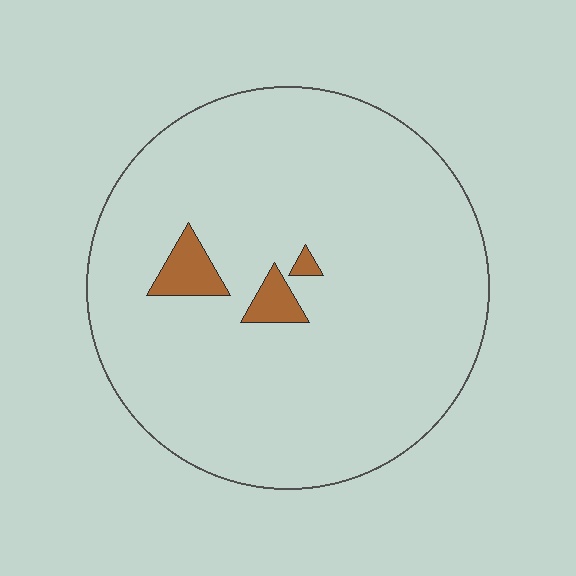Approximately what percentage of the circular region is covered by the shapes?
Approximately 5%.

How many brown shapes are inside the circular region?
3.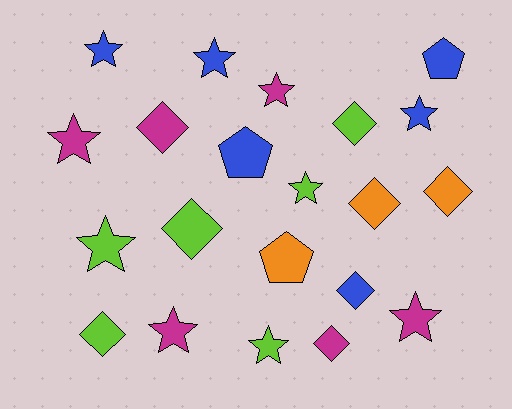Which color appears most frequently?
Magenta, with 6 objects.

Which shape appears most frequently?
Star, with 10 objects.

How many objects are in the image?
There are 21 objects.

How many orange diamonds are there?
There are 2 orange diamonds.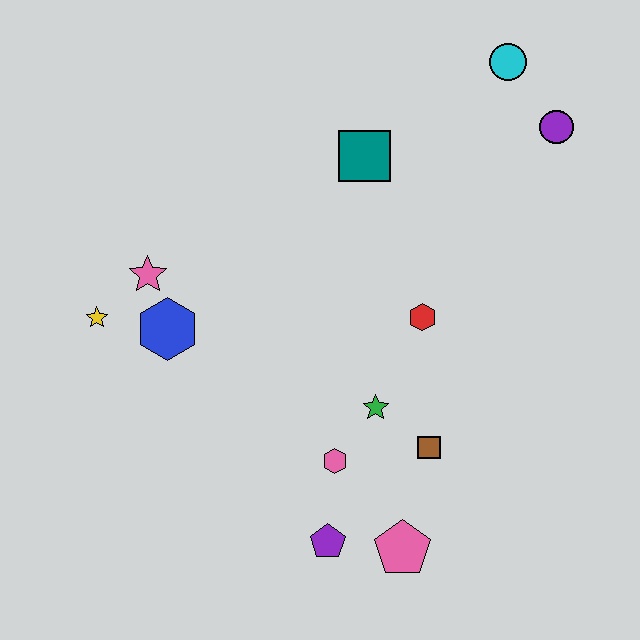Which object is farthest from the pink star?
The purple circle is farthest from the pink star.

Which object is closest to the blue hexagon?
The pink star is closest to the blue hexagon.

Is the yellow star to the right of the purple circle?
No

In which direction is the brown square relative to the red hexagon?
The brown square is below the red hexagon.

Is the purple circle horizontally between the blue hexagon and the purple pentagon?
No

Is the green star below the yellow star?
Yes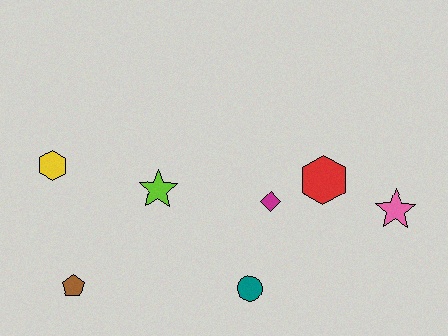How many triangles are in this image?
There are no triangles.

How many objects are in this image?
There are 7 objects.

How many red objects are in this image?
There is 1 red object.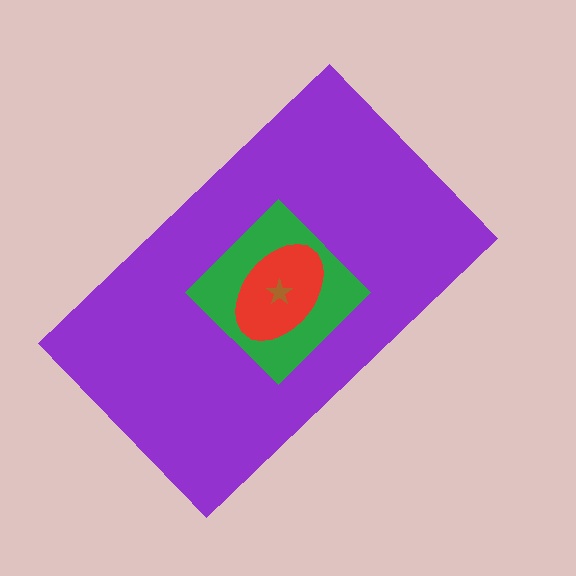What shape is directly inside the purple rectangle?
The green diamond.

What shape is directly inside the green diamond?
The red ellipse.